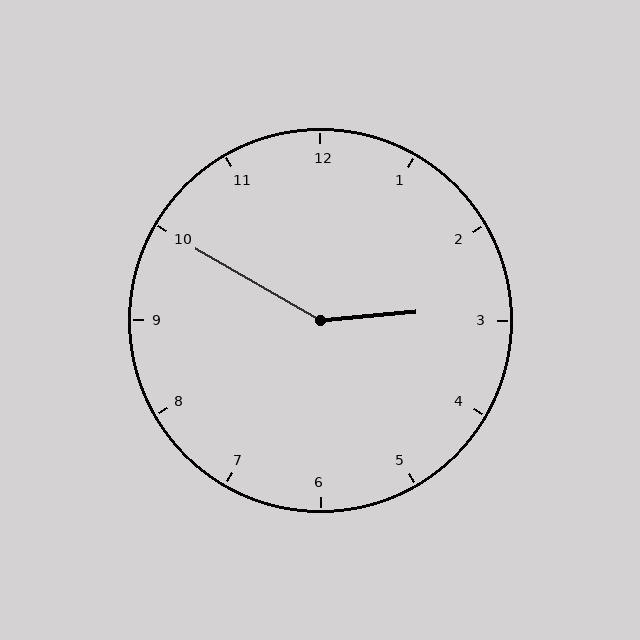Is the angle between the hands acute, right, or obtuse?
It is obtuse.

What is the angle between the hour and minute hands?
Approximately 145 degrees.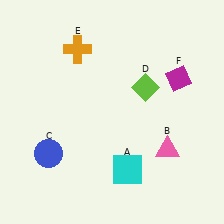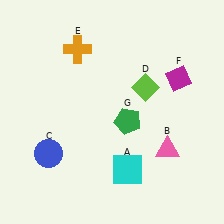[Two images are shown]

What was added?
A green pentagon (G) was added in Image 2.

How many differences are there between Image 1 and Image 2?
There is 1 difference between the two images.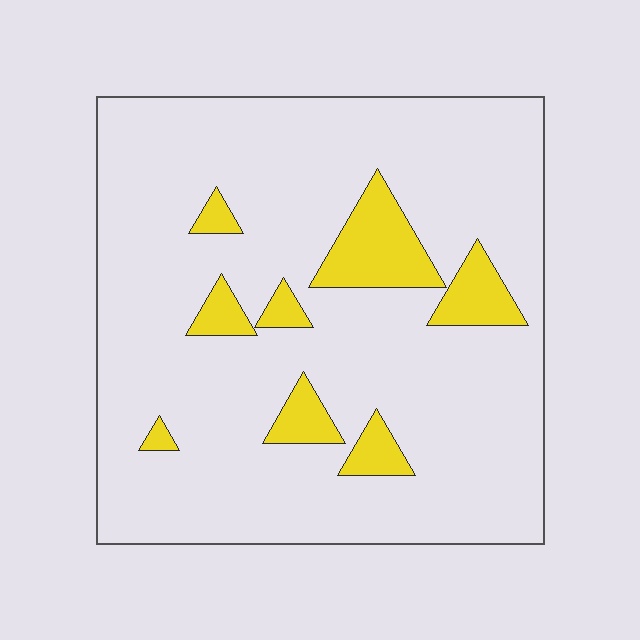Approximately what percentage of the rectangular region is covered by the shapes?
Approximately 10%.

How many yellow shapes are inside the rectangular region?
8.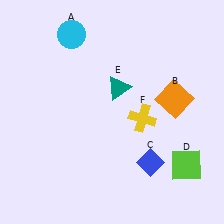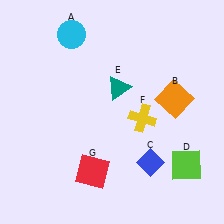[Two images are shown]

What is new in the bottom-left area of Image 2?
A red square (G) was added in the bottom-left area of Image 2.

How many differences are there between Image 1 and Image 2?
There is 1 difference between the two images.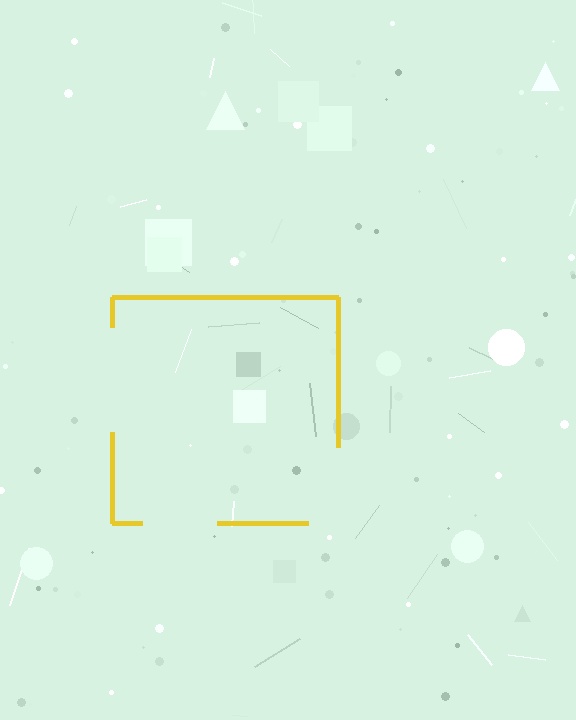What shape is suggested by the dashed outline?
The dashed outline suggests a square.